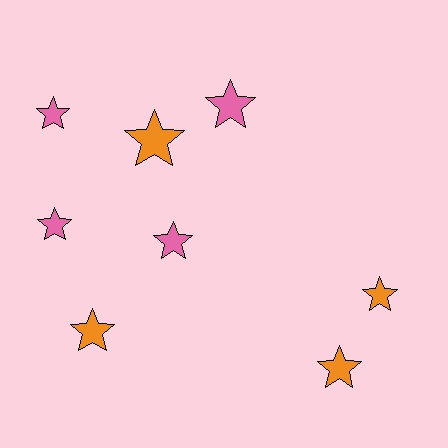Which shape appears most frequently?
Star, with 8 objects.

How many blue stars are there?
There are no blue stars.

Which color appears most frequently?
Pink, with 4 objects.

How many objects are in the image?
There are 8 objects.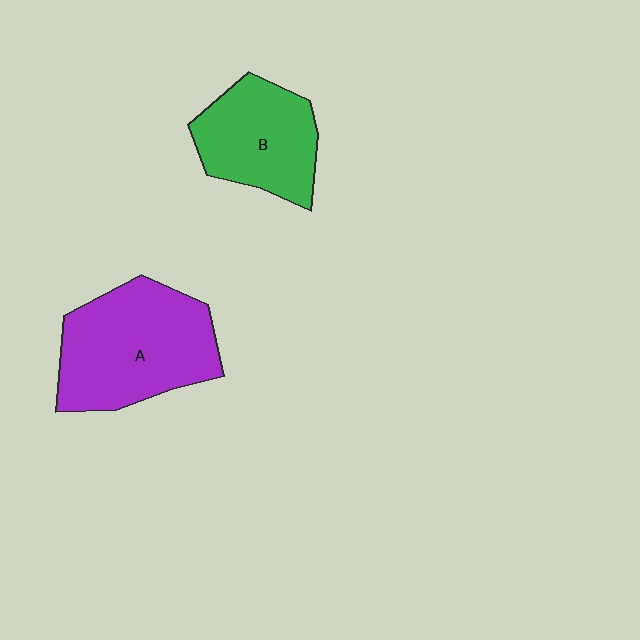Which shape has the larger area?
Shape A (purple).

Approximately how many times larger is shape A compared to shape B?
Approximately 1.4 times.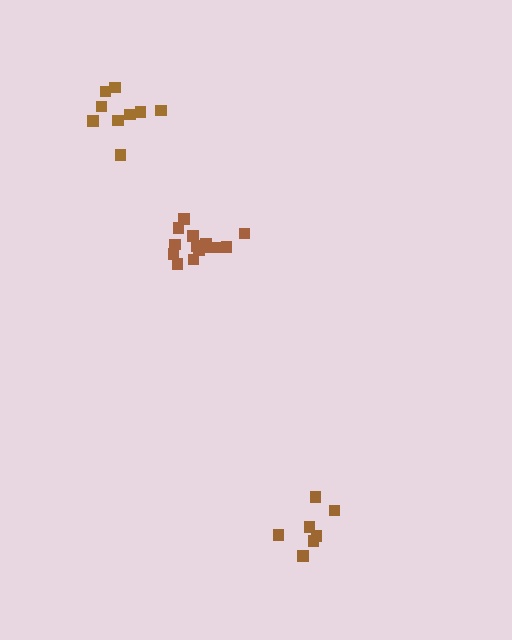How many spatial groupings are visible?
There are 3 spatial groupings.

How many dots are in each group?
Group 1: 14 dots, Group 2: 9 dots, Group 3: 8 dots (31 total).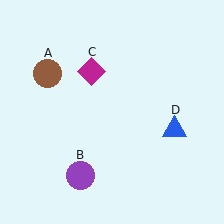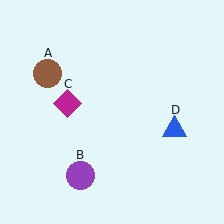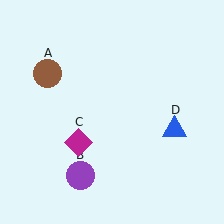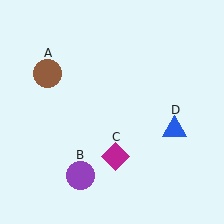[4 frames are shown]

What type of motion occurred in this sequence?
The magenta diamond (object C) rotated counterclockwise around the center of the scene.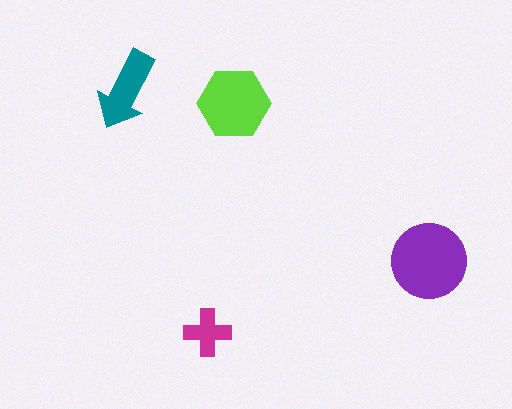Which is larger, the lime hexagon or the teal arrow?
The lime hexagon.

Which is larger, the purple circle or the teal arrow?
The purple circle.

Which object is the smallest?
The magenta cross.